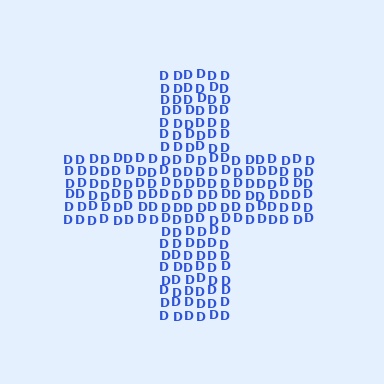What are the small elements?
The small elements are letter D's.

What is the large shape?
The large shape is a cross.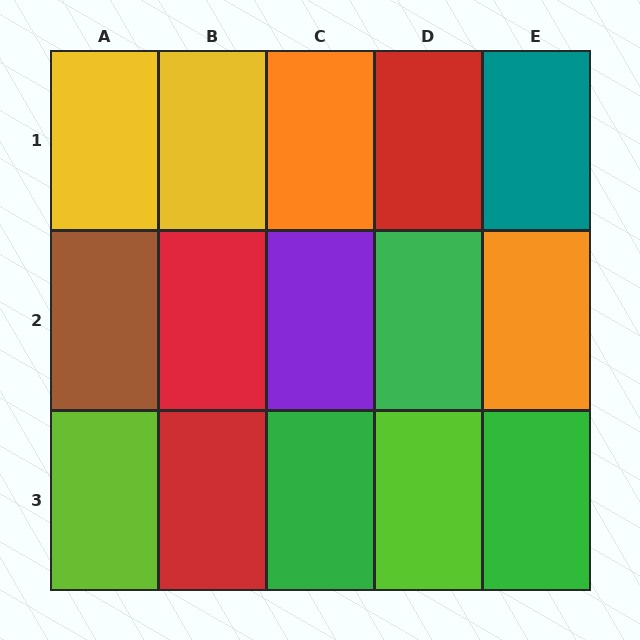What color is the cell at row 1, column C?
Orange.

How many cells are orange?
2 cells are orange.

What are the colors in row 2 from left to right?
Brown, red, purple, green, orange.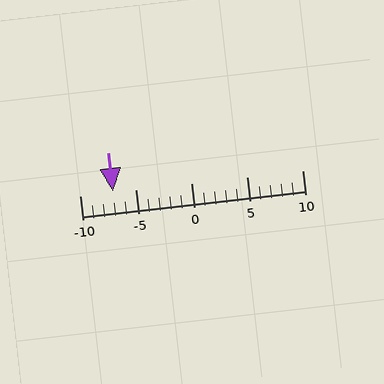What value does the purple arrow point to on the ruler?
The purple arrow points to approximately -7.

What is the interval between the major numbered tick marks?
The major tick marks are spaced 5 units apart.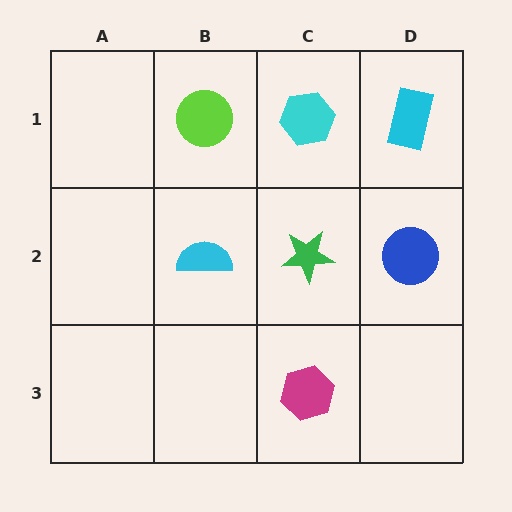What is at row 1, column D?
A cyan rectangle.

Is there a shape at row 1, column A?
No, that cell is empty.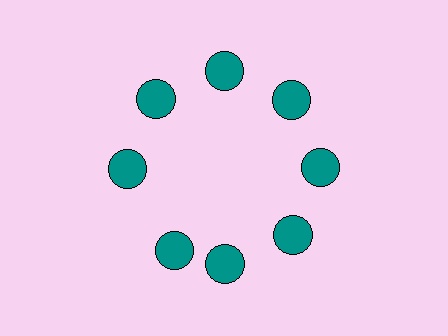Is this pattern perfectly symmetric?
No. The 8 teal circles are arranged in a ring, but one element near the 8 o'clock position is rotated out of alignment along the ring, breaking the 8-fold rotational symmetry.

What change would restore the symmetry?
The symmetry would be restored by rotating it back into even spacing with its neighbors so that all 8 circles sit at equal angles and equal distance from the center.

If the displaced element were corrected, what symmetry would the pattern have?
It would have 8-fold rotational symmetry — the pattern would map onto itself every 45 degrees.